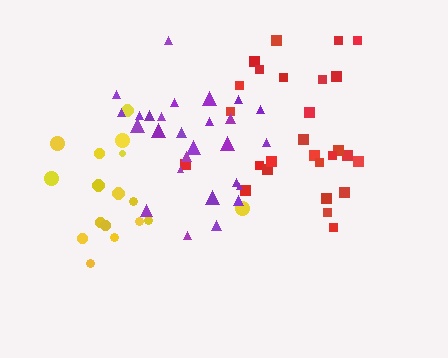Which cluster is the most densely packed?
Purple.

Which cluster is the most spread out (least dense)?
Red.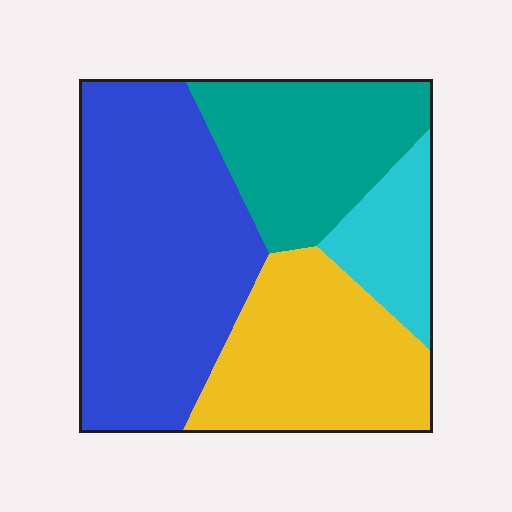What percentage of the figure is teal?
Teal takes up between a sixth and a third of the figure.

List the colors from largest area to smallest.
From largest to smallest: blue, yellow, teal, cyan.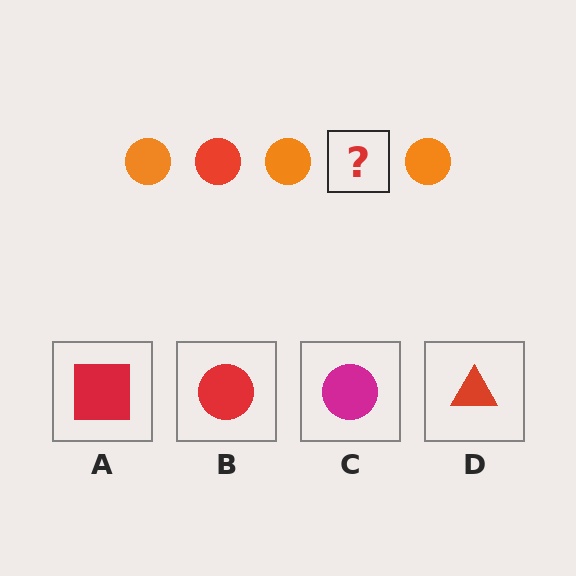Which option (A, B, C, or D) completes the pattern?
B.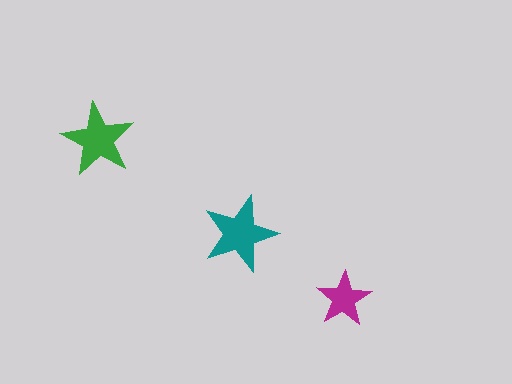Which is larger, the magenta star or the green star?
The green one.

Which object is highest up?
The green star is topmost.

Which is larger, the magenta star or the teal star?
The teal one.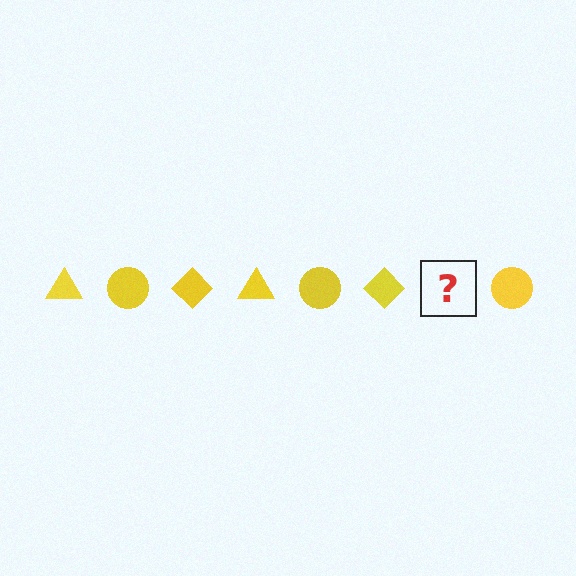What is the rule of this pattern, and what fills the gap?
The rule is that the pattern cycles through triangle, circle, diamond shapes in yellow. The gap should be filled with a yellow triangle.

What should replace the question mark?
The question mark should be replaced with a yellow triangle.